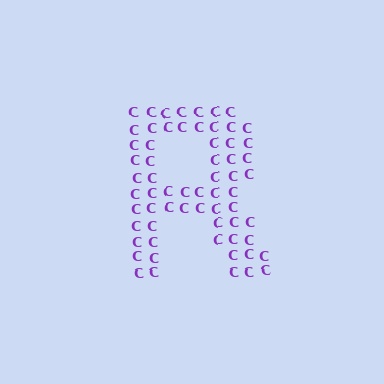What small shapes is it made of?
It is made of small letter C's.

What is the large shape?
The large shape is the letter R.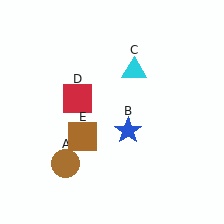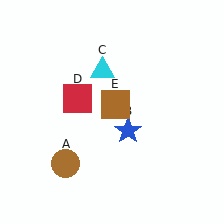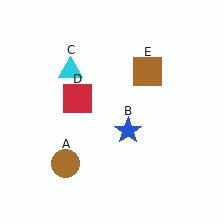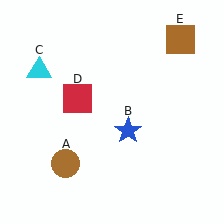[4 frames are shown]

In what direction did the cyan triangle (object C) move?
The cyan triangle (object C) moved left.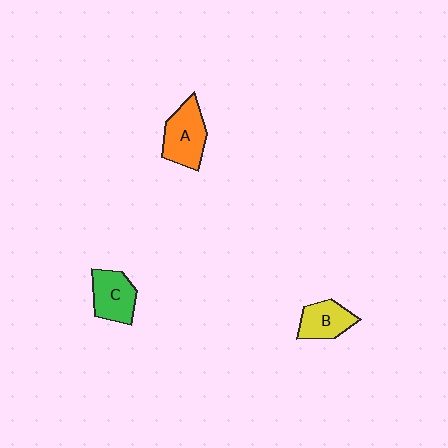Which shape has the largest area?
Shape A (orange).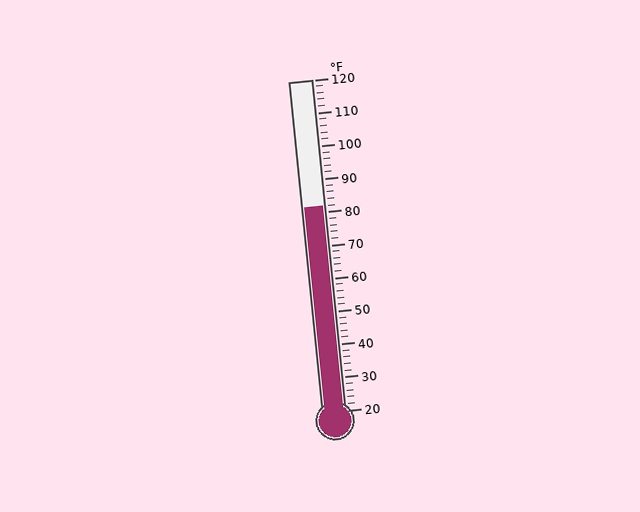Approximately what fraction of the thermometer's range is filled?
The thermometer is filled to approximately 60% of its range.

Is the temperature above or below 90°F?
The temperature is below 90°F.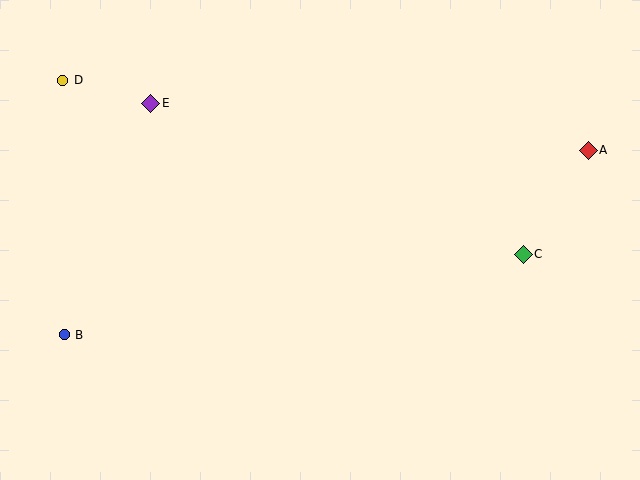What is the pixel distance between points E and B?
The distance between E and B is 247 pixels.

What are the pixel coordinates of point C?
Point C is at (523, 254).